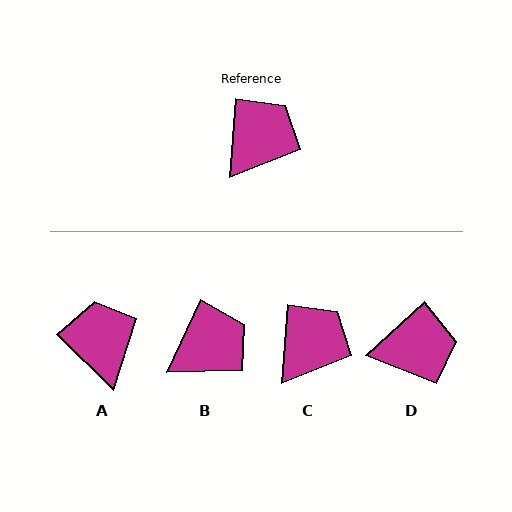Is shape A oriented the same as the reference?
No, it is off by about 50 degrees.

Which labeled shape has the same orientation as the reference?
C.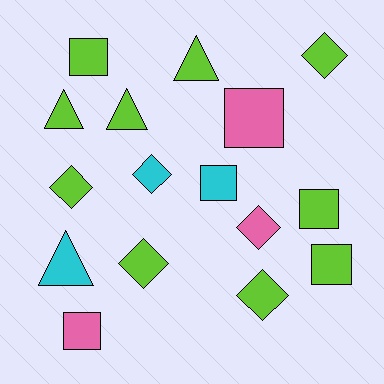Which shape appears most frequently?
Square, with 6 objects.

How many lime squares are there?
There are 3 lime squares.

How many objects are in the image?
There are 16 objects.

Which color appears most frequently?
Lime, with 10 objects.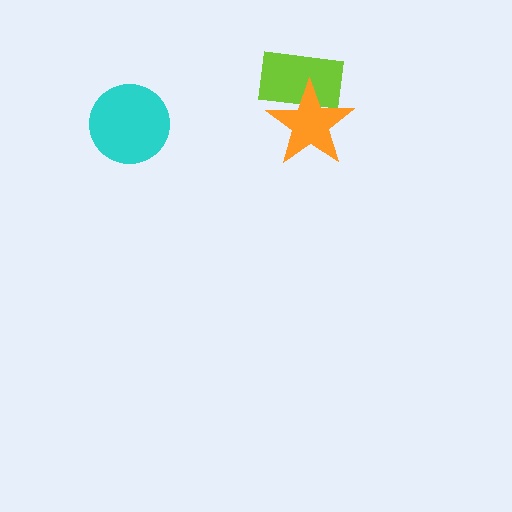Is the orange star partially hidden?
No, no other shape covers it.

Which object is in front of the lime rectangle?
The orange star is in front of the lime rectangle.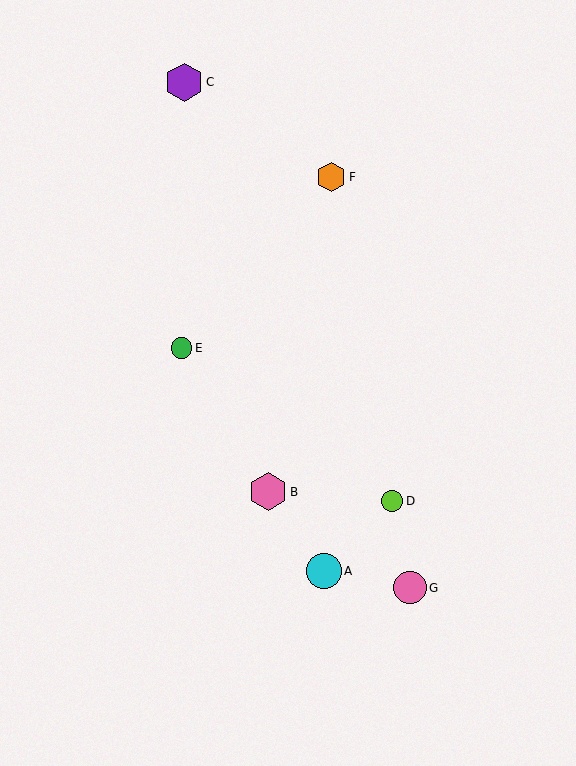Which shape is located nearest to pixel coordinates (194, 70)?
The purple hexagon (labeled C) at (184, 82) is nearest to that location.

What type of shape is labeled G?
Shape G is a pink circle.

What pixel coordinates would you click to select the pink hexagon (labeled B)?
Click at (268, 492) to select the pink hexagon B.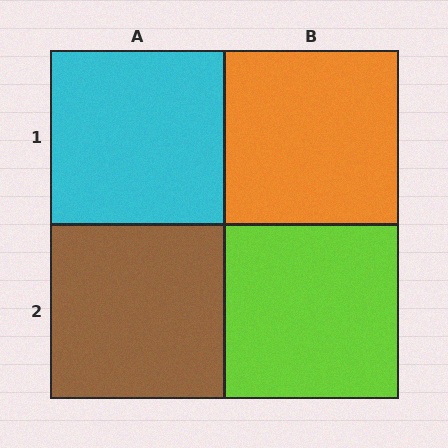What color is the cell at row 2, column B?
Lime.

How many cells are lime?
1 cell is lime.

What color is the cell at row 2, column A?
Brown.